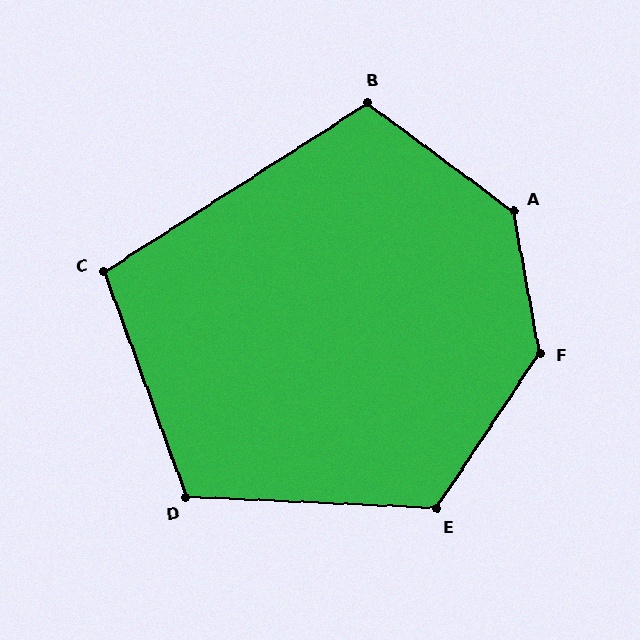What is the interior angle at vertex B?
Approximately 111 degrees (obtuse).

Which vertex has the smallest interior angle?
C, at approximately 102 degrees.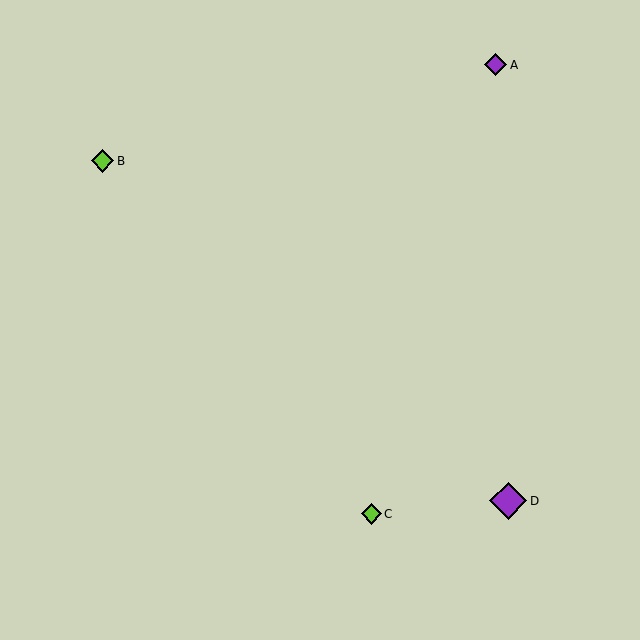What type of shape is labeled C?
Shape C is a lime diamond.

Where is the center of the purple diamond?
The center of the purple diamond is at (508, 501).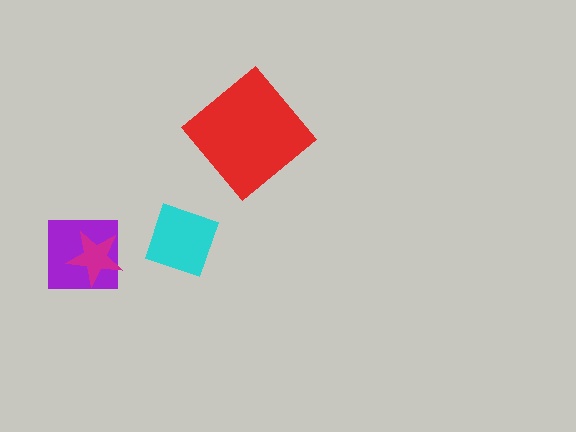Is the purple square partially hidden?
Yes, it is partially covered by another shape.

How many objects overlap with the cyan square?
0 objects overlap with the cyan square.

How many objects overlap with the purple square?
1 object overlaps with the purple square.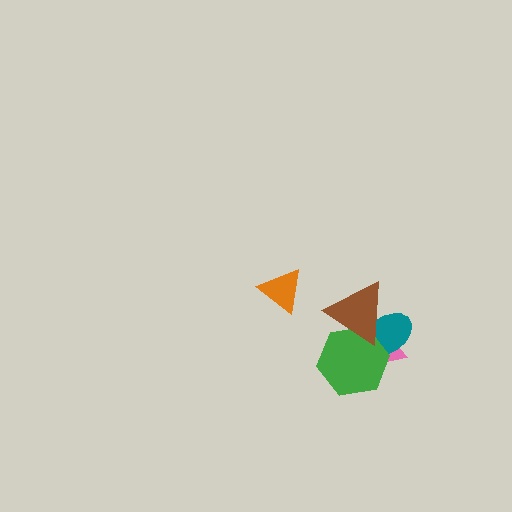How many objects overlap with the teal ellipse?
3 objects overlap with the teal ellipse.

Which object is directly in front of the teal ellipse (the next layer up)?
The green hexagon is directly in front of the teal ellipse.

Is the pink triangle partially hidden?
Yes, it is partially covered by another shape.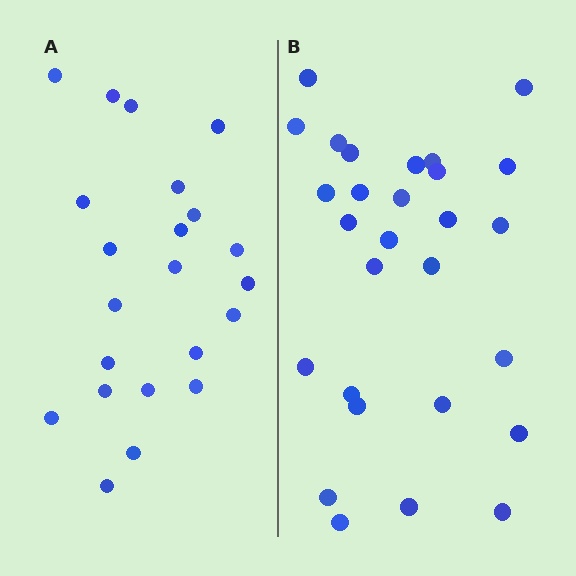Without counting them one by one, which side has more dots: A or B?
Region B (the right region) has more dots.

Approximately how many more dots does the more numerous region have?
Region B has about 6 more dots than region A.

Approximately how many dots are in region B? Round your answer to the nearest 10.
About 30 dots. (The exact count is 28, which rounds to 30.)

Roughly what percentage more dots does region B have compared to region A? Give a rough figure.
About 25% more.